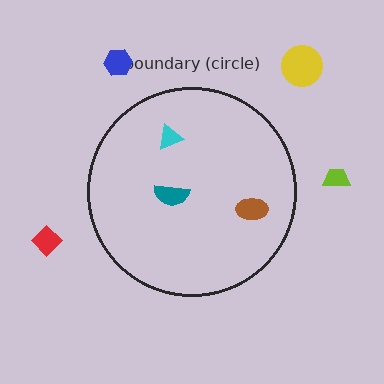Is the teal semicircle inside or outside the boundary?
Inside.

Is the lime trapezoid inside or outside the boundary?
Outside.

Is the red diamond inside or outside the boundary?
Outside.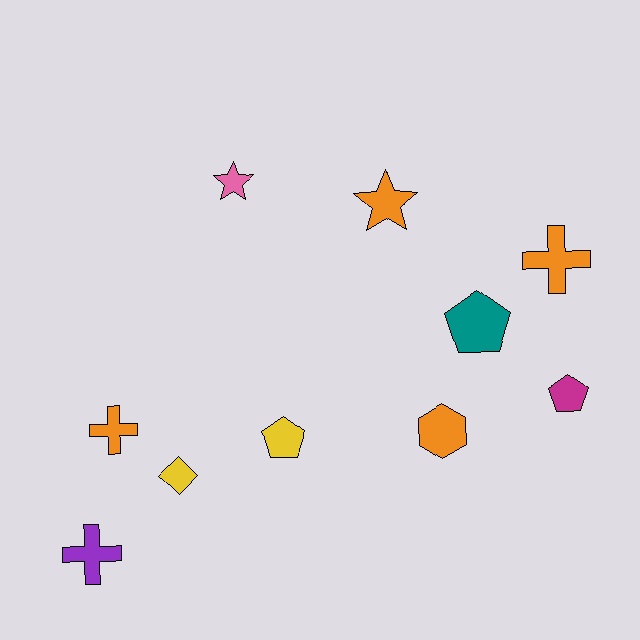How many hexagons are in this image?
There is 1 hexagon.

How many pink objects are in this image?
There is 1 pink object.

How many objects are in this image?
There are 10 objects.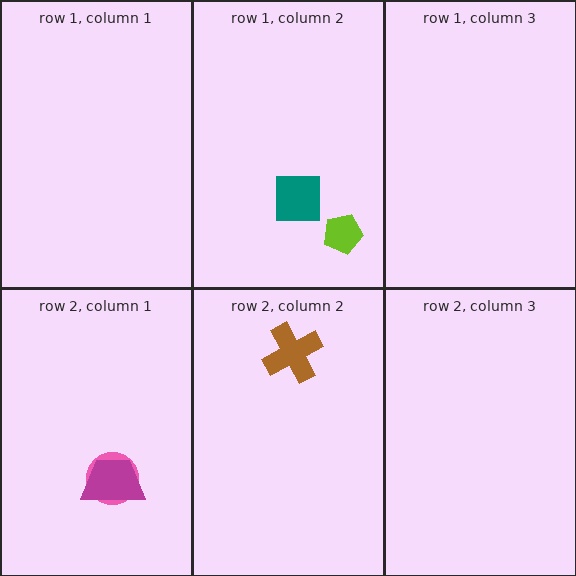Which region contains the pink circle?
The row 2, column 1 region.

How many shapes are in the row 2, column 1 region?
2.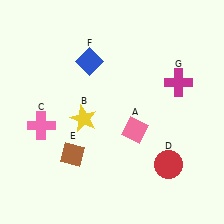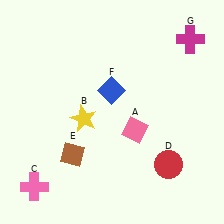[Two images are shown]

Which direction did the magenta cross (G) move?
The magenta cross (G) moved up.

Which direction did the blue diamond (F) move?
The blue diamond (F) moved down.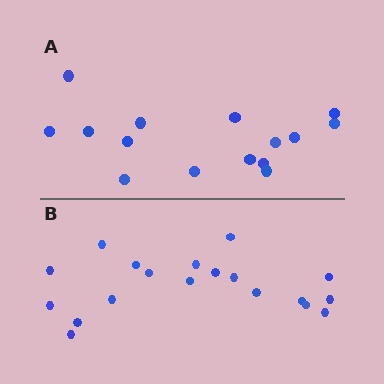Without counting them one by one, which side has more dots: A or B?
Region B (the bottom region) has more dots.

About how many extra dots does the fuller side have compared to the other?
Region B has about 4 more dots than region A.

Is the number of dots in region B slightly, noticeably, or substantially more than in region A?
Region B has noticeably more, but not dramatically so. The ratio is roughly 1.3 to 1.